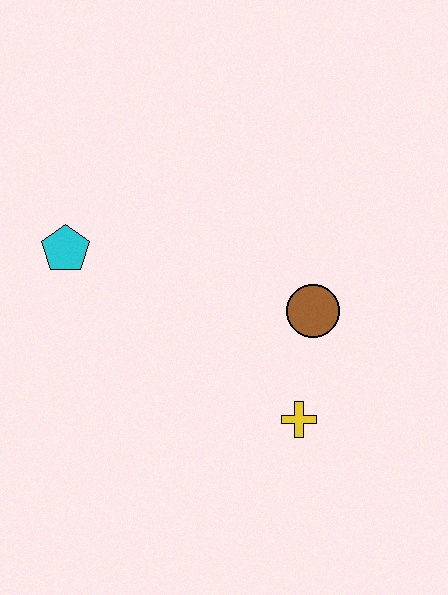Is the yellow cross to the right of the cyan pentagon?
Yes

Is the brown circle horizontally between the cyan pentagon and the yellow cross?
No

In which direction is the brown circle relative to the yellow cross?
The brown circle is above the yellow cross.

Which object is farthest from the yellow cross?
The cyan pentagon is farthest from the yellow cross.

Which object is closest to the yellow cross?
The brown circle is closest to the yellow cross.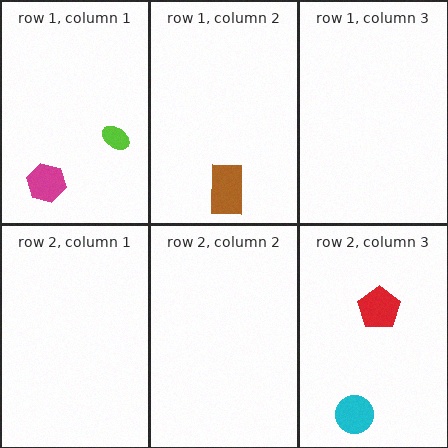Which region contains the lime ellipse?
The row 1, column 1 region.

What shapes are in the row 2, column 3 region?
The cyan circle, the red pentagon.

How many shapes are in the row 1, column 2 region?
1.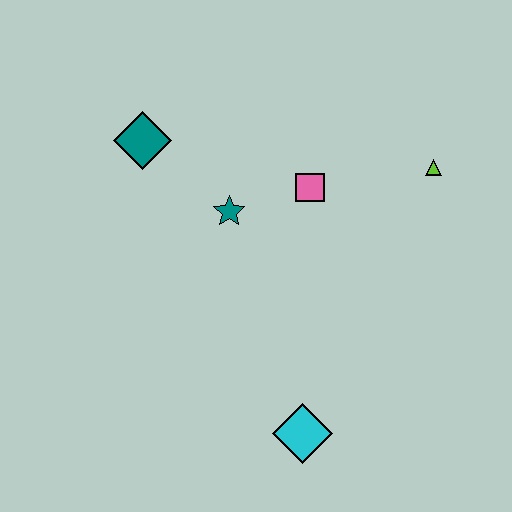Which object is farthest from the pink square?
The cyan diamond is farthest from the pink square.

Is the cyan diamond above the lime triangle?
No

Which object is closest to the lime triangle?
The pink square is closest to the lime triangle.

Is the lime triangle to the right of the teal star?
Yes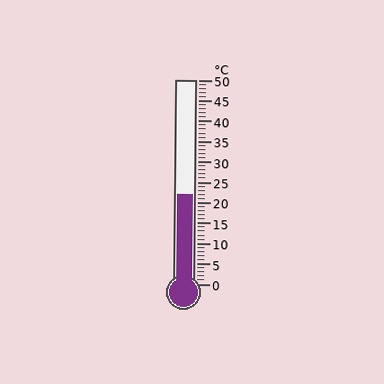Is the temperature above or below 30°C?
The temperature is below 30°C.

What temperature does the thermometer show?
The thermometer shows approximately 22°C.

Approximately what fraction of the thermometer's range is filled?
The thermometer is filled to approximately 45% of its range.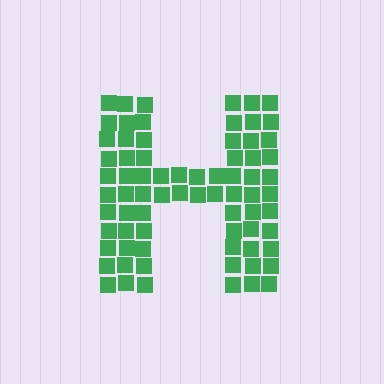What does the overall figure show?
The overall figure shows the letter H.